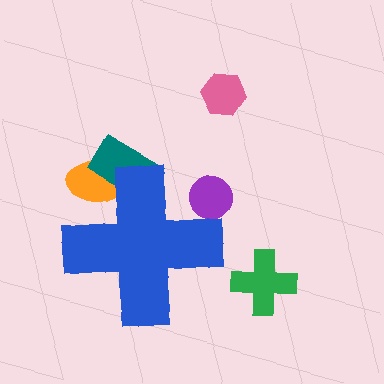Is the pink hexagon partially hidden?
No, the pink hexagon is fully visible.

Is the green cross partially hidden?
No, the green cross is fully visible.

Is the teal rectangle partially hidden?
Yes, the teal rectangle is partially hidden behind the blue cross.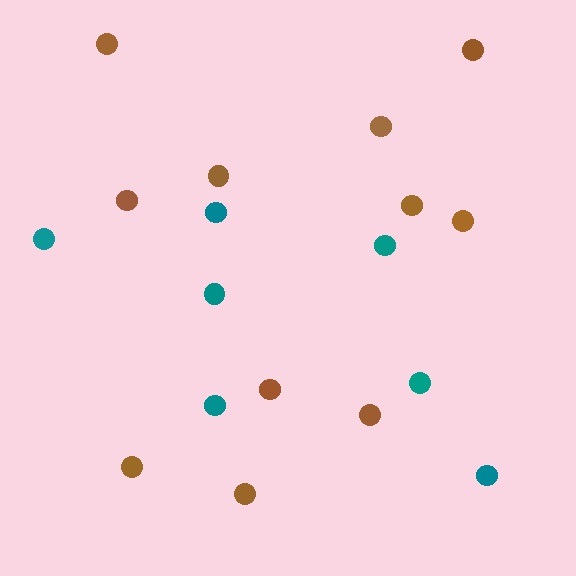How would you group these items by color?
There are 2 groups: one group of brown circles (11) and one group of teal circles (7).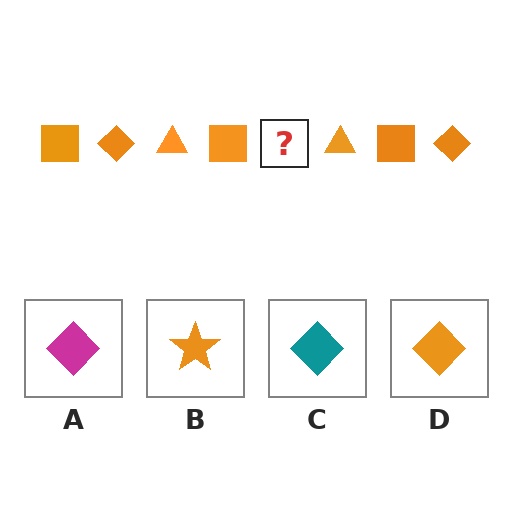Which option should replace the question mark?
Option D.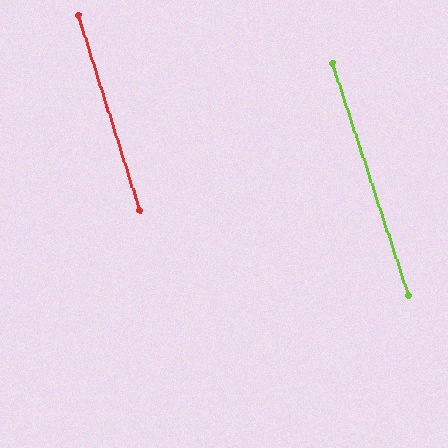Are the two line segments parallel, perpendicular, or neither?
Parallel — their directions differ by only 0.7°.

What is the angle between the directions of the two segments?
Approximately 1 degree.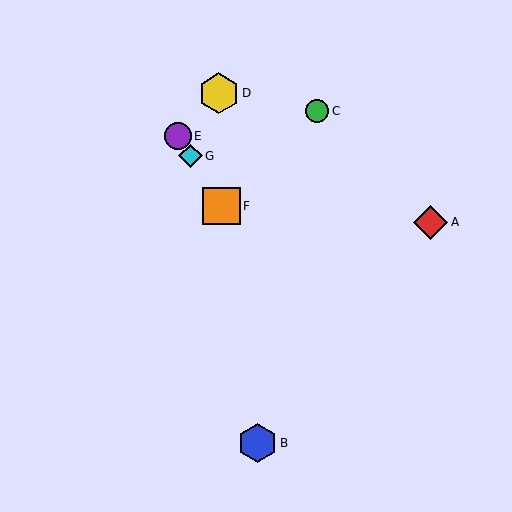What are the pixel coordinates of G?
Object G is at (190, 156).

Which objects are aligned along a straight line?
Objects E, F, G are aligned along a straight line.